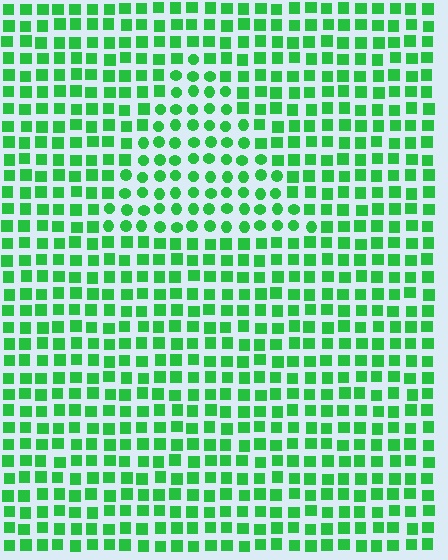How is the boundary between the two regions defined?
The boundary is defined by a change in element shape: circles inside vs. squares outside. All elements share the same color and spacing.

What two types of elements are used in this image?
The image uses circles inside the triangle region and squares outside it.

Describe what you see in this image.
The image is filled with small green elements arranged in a uniform grid. A triangle-shaped region contains circles, while the surrounding area contains squares. The boundary is defined purely by the change in element shape.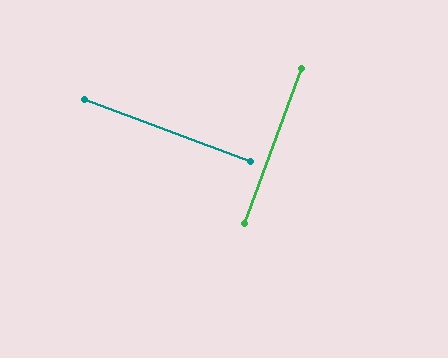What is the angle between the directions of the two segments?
Approximately 90 degrees.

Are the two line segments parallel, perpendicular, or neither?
Perpendicular — they meet at approximately 90°.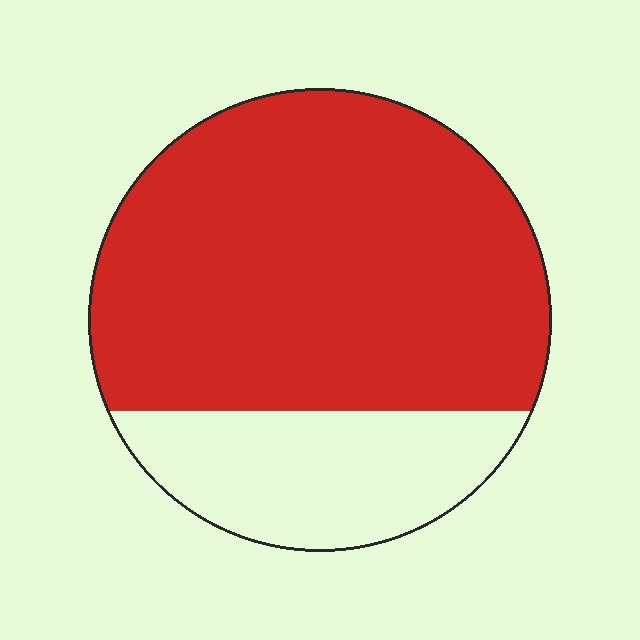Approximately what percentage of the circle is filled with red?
Approximately 75%.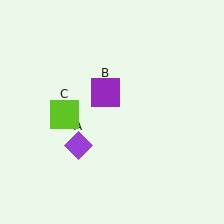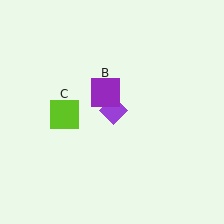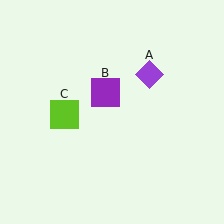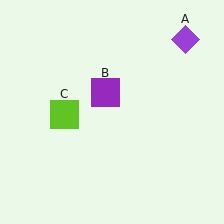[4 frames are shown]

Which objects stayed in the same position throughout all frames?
Purple square (object B) and lime square (object C) remained stationary.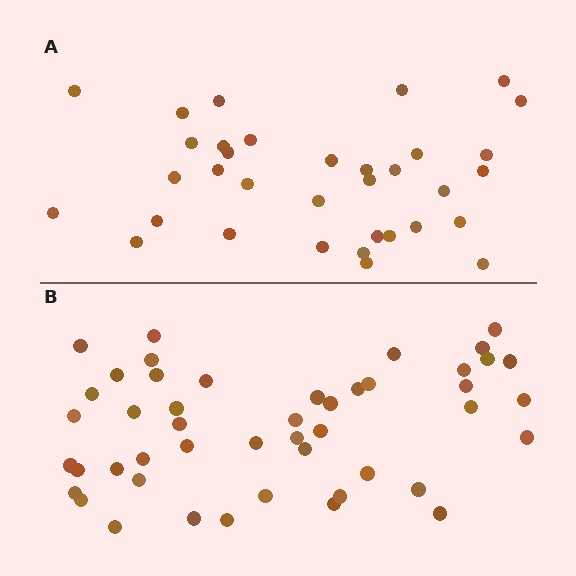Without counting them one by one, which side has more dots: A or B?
Region B (the bottom region) has more dots.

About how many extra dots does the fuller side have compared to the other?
Region B has approximately 15 more dots than region A.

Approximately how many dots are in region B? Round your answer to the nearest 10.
About 50 dots. (The exact count is 47, which rounds to 50.)